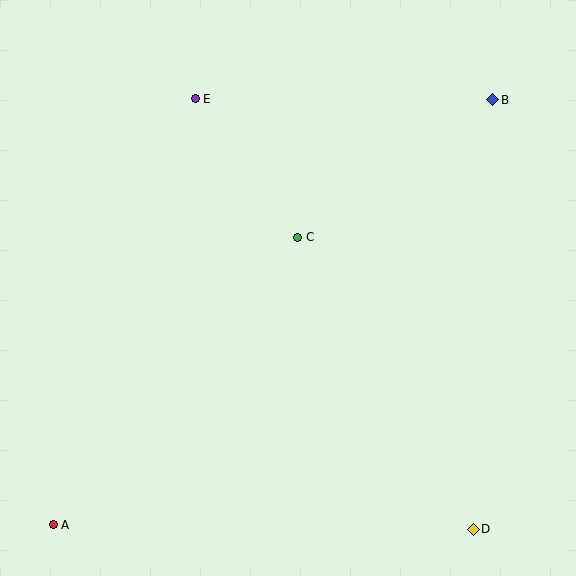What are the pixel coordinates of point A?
Point A is at (53, 525).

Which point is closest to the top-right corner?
Point B is closest to the top-right corner.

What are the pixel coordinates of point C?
Point C is at (298, 237).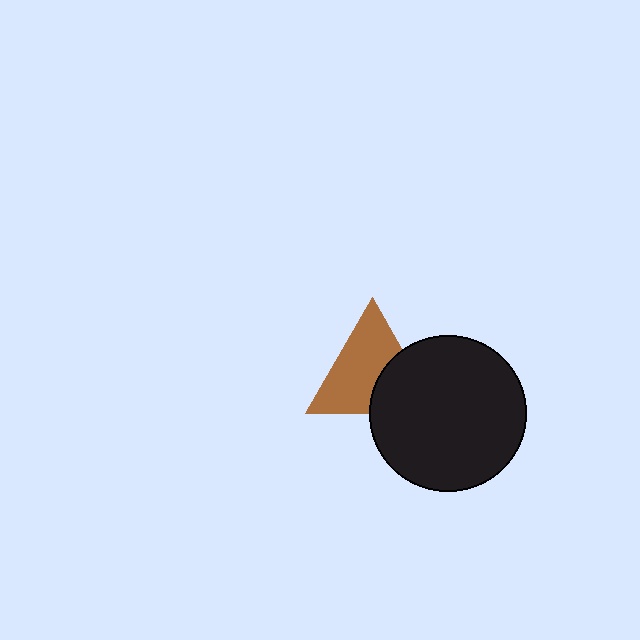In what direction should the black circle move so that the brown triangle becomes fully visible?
The black circle should move toward the lower-right. That is the shortest direction to clear the overlap and leave the brown triangle fully visible.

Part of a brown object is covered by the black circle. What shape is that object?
It is a triangle.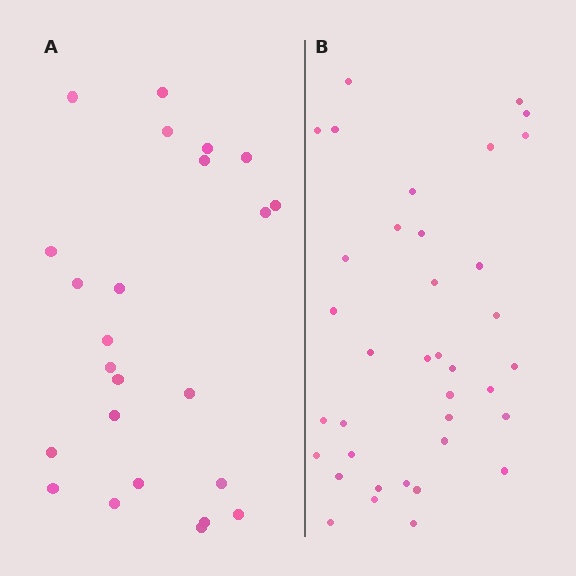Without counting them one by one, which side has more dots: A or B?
Region B (the right region) has more dots.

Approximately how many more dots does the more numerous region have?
Region B has approximately 15 more dots than region A.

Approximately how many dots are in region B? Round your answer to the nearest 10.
About 40 dots. (The exact count is 37, which rounds to 40.)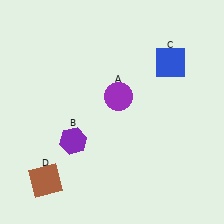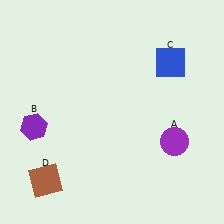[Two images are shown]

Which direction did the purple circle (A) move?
The purple circle (A) moved right.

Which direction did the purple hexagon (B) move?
The purple hexagon (B) moved left.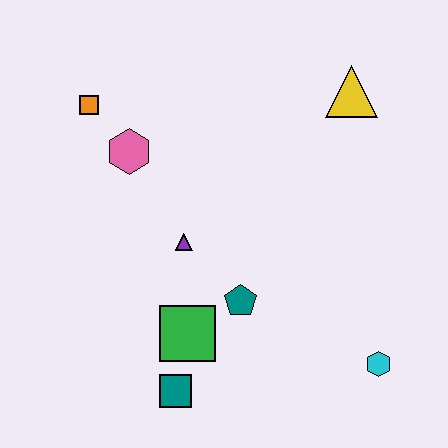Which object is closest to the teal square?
The green square is closest to the teal square.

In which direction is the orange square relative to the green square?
The orange square is above the green square.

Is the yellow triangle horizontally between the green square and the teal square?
No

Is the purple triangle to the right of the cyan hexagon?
No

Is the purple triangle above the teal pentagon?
Yes